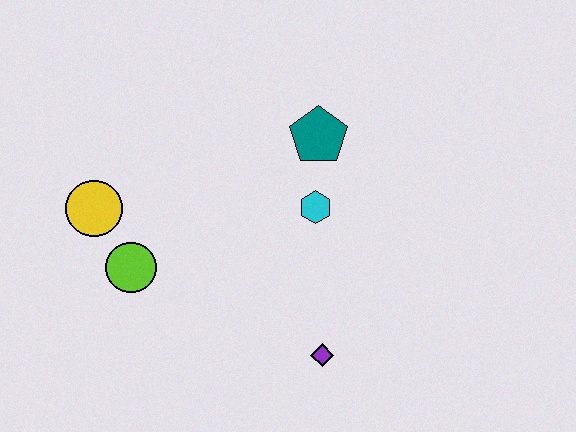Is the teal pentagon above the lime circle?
Yes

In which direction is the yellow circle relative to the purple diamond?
The yellow circle is to the left of the purple diamond.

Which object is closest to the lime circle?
The yellow circle is closest to the lime circle.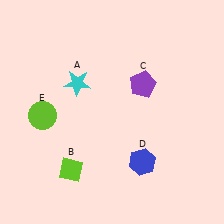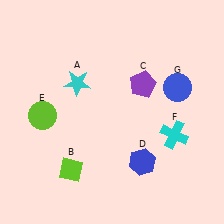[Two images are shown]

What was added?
A cyan cross (F), a blue circle (G) were added in Image 2.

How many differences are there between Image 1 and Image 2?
There are 2 differences between the two images.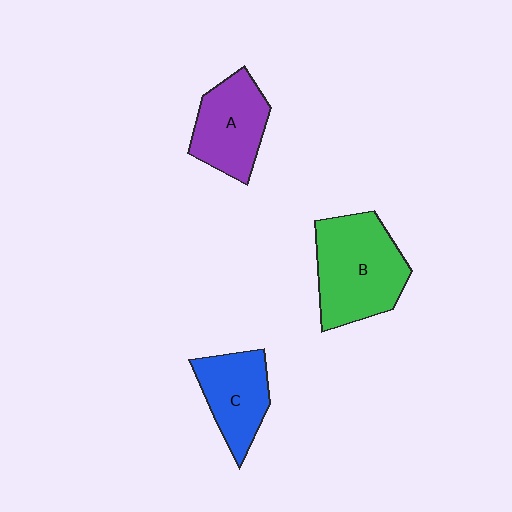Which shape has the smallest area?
Shape C (blue).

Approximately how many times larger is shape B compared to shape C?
Approximately 1.5 times.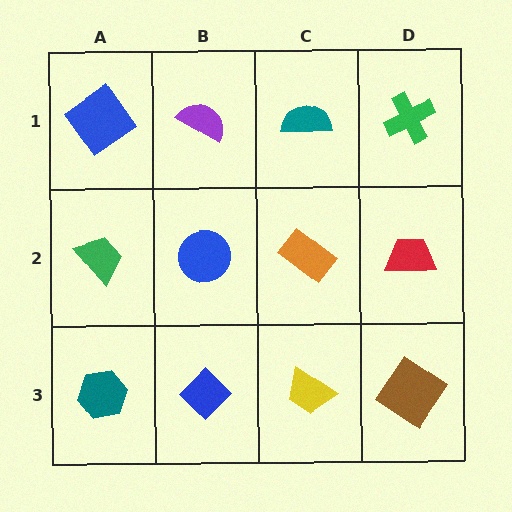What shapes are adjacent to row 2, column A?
A blue diamond (row 1, column A), a teal hexagon (row 3, column A), a blue circle (row 2, column B).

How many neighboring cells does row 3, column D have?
2.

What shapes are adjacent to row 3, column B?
A blue circle (row 2, column B), a teal hexagon (row 3, column A), a yellow trapezoid (row 3, column C).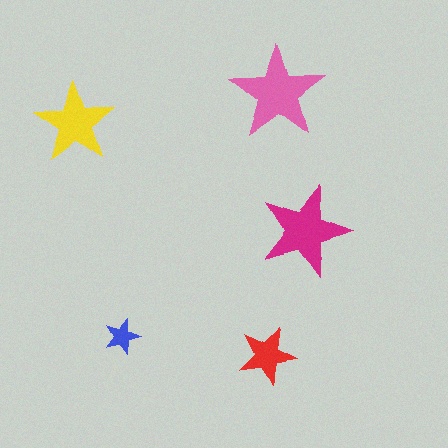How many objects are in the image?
There are 5 objects in the image.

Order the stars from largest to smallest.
the pink one, the magenta one, the yellow one, the red one, the blue one.